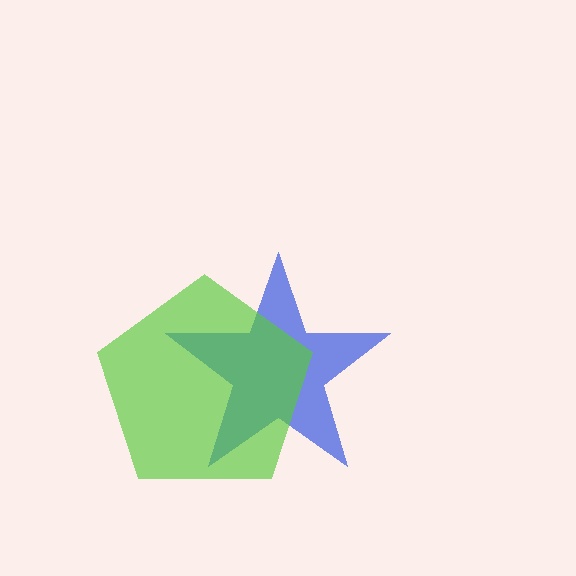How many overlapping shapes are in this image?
There are 2 overlapping shapes in the image.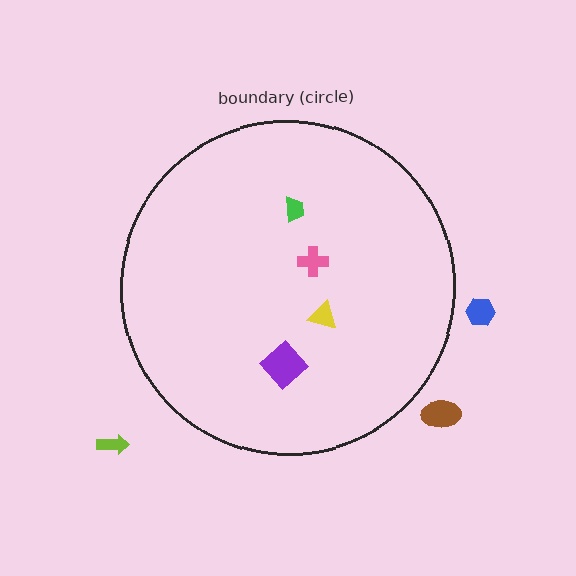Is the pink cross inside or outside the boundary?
Inside.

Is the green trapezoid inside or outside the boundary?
Inside.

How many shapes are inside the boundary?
4 inside, 3 outside.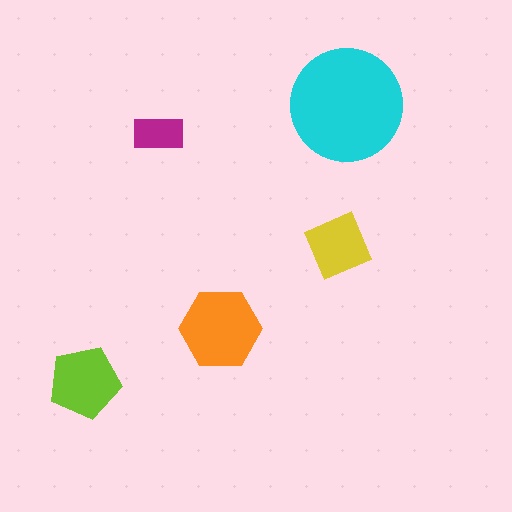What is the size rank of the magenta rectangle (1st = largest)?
5th.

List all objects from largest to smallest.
The cyan circle, the orange hexagon, the lime pentagon, the yellow square, the magenta rectangle.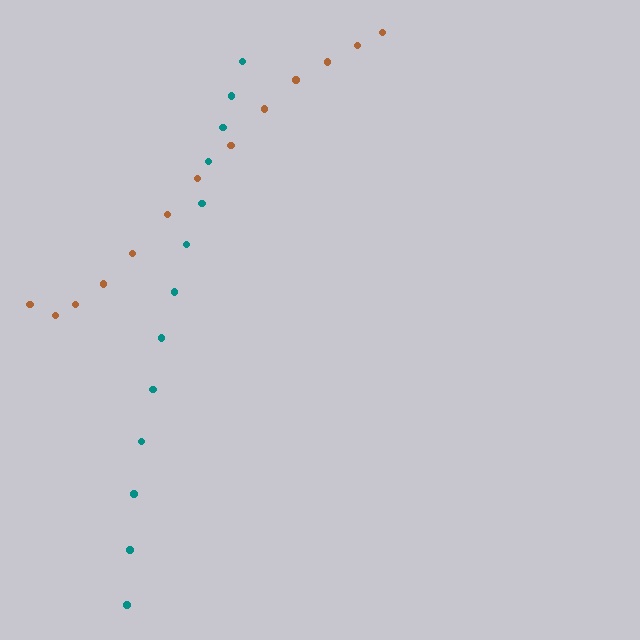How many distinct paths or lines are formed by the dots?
There are 2 distinct paths.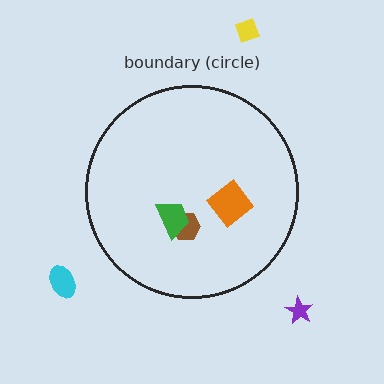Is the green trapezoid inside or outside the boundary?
Inside.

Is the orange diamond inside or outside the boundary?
Inside.